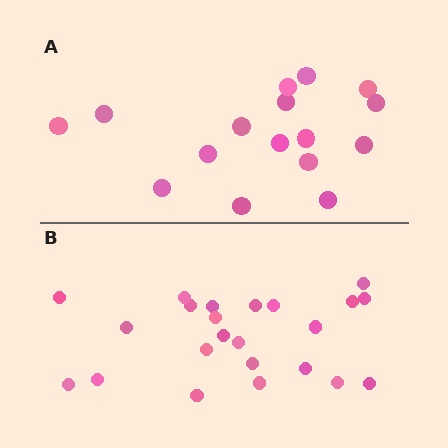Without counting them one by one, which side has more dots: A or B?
Region B (the bottom region) has more dots.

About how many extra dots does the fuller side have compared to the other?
Region B has roughly 8 or so more dots than region A.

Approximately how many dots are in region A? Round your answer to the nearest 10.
About 20 dots. (The exact count is 16, which rounds to 20.)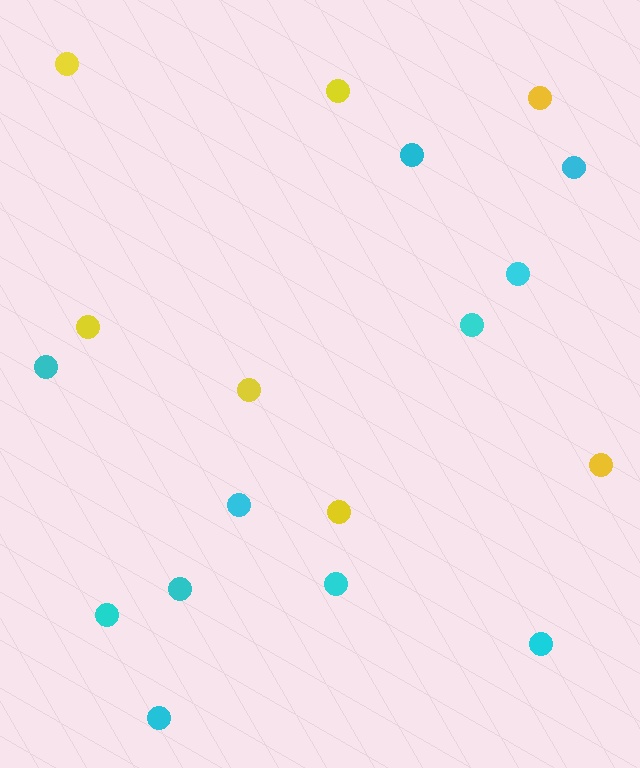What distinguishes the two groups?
There are 2 groups: one group of yellow circles (7) and one group of cyan circles (11).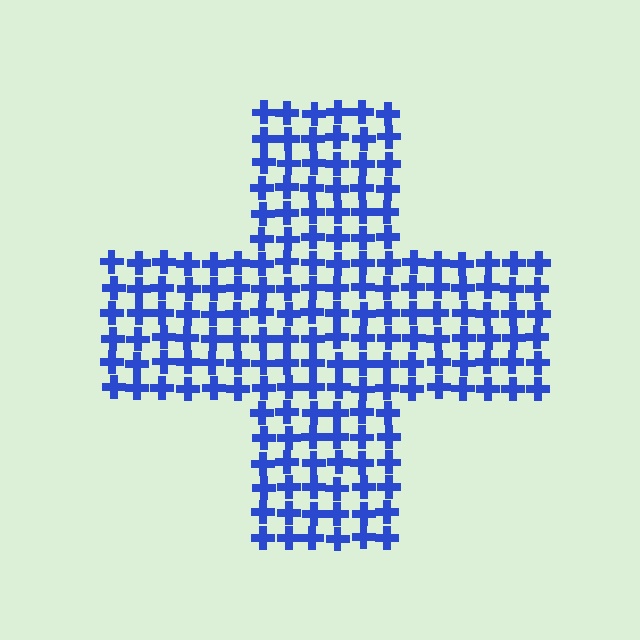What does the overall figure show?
The overall figure shows a cross.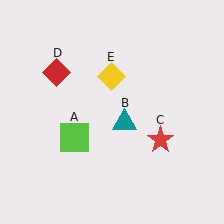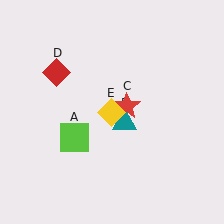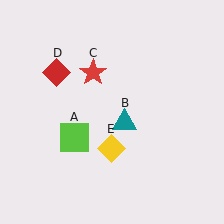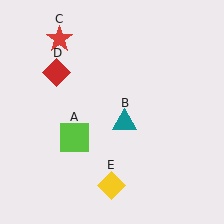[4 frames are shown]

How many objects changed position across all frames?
2 objects changed position: red star (object C), yellow diamond (object E).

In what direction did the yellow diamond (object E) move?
The yellow diamond (object E) moved down.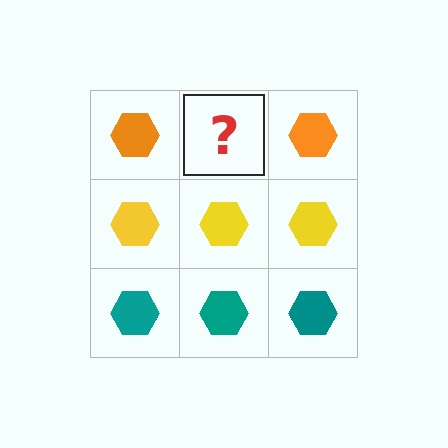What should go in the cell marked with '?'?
The missing cell should contain an orange hexagon.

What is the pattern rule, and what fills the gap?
The rule is that each row has a consistent color. The gap should be filled with an orange hexagon.